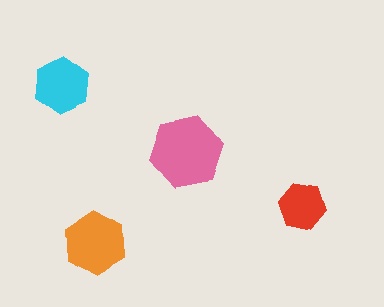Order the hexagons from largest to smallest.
the pink one, the orange one, the cyan one, the red one.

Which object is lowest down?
The orange hexagon is bottommost.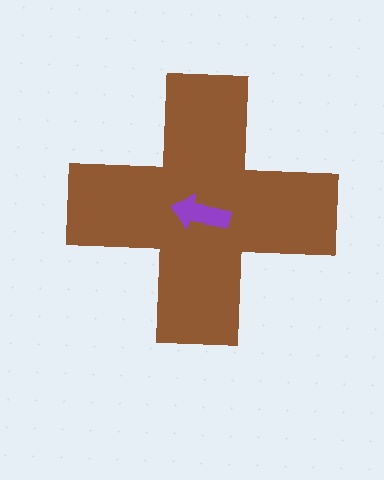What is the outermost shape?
The brown cross.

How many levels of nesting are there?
2.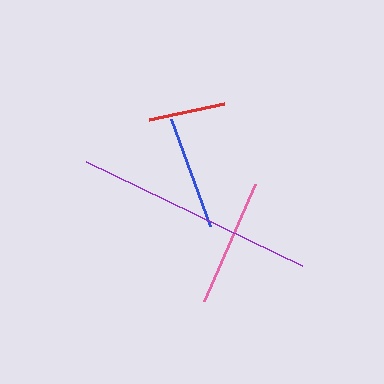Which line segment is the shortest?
The red line is the shortest at approximately 78 pixels.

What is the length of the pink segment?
The pink segment is approximately 128 pixels long.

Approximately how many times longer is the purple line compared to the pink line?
The purple line is approximately 1.9 times the length of the pink line.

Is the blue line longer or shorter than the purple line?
The purple line is longer than the blue line.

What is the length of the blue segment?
The blue segment is approximately 114 pixels long.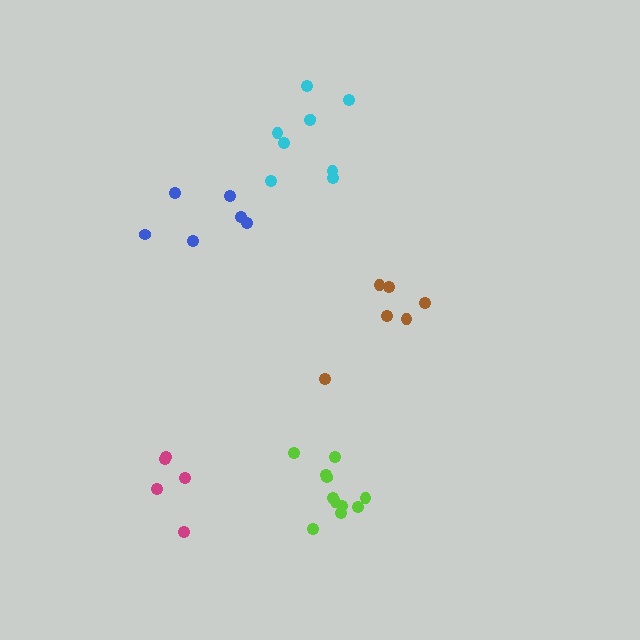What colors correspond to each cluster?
The clusters are colored: brown, magenta, lime, cyan, blue.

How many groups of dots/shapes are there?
There are 5 groups.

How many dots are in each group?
Group 1: 6 dots, Group 2: 5 dots, Group 3: 11 dots, Group 4: 9 dots, Group 5: 6 dots (37 total).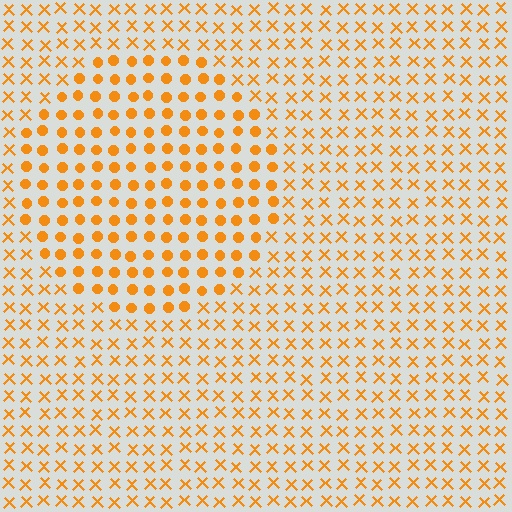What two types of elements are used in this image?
The image uses circles inside the circle region and X marks outside it.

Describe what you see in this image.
The image is filled with small orange elements arranged in a uniform grid. A circle-shaped region contains circles, while the surrounding area contains X marks. The boundary is defined purely by the change in element shape.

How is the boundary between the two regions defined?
The boundary is defined by a change in element shape: circles inside vs. X marks outside. All elements share the same color and spacing.